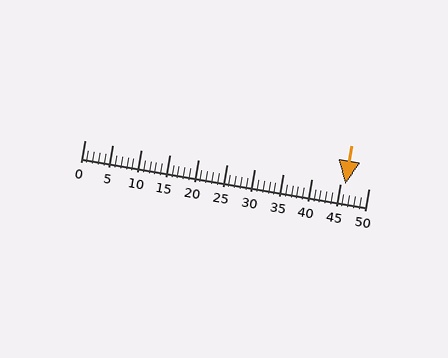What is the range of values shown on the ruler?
The ruler shows values from 0 to 50.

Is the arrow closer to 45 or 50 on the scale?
The arrow is closer to 45.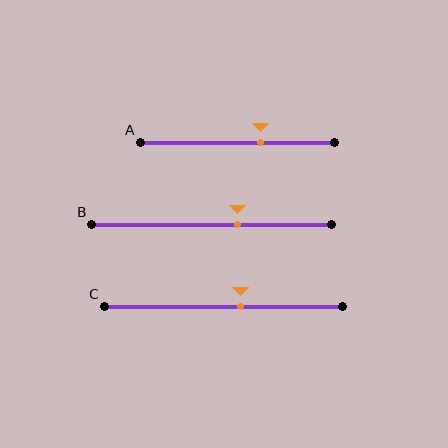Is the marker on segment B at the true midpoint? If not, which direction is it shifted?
No, the marker on segment B is shifted to the right by about 11% of the segment length.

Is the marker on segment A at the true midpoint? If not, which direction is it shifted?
No, the marker on segment A is shifted to the right by about 12% of the segment length.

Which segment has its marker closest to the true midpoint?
Segment C has its marker closest to the true midpoint.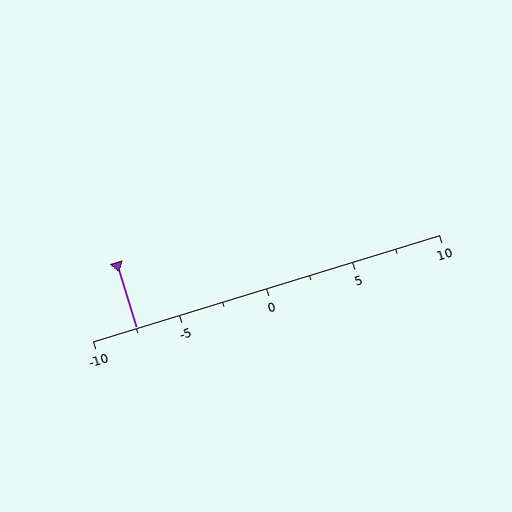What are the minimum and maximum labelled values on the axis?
The axis runs from -10 to 10.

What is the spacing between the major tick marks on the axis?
The major ticks are spaced 5 apart.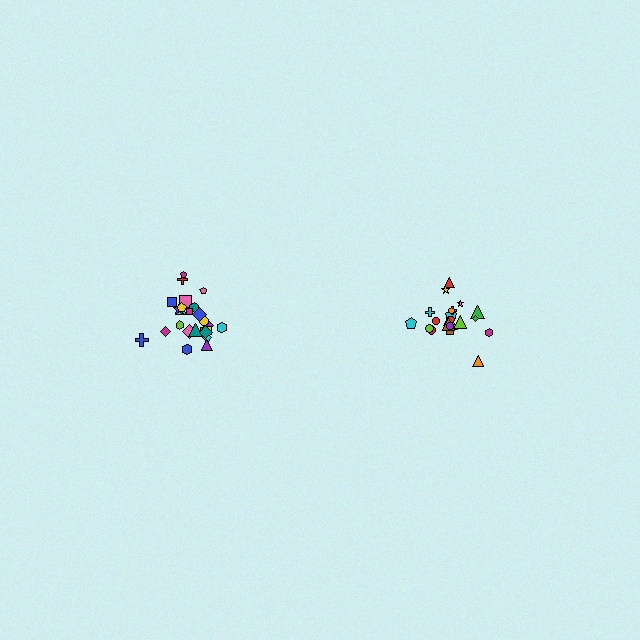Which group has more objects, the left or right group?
The left group.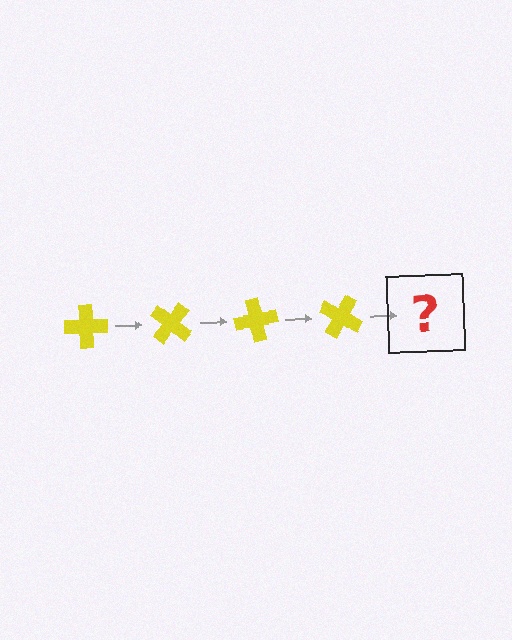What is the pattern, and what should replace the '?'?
The pattern is that the cross rotates 40 degrees each step. The '?' should be a yellow cross rotated 160 degrees.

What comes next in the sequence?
The next element should be a yellow cross rotated 160 degrees.